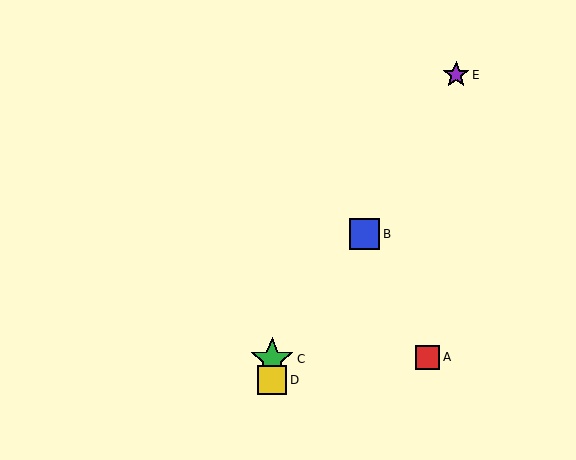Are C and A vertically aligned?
No, C is at x≈272 and A is at x≈428.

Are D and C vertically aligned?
Yes, both are at x≈272.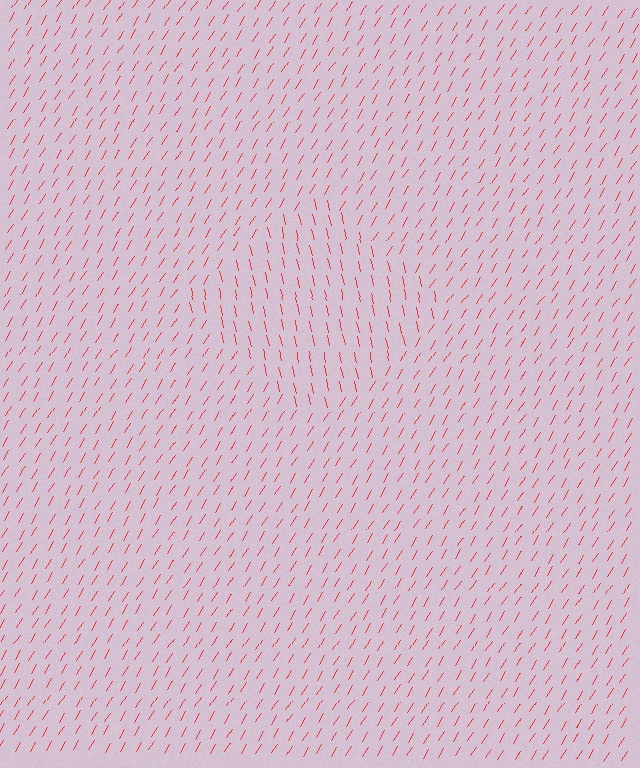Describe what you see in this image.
The image is filled with small red line segments. A diamond region in the image has lines oriented differently from the surrounding lines, creating a visible texture boundary.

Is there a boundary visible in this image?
Yes, there is a texture boundary formed by a change in line orientation.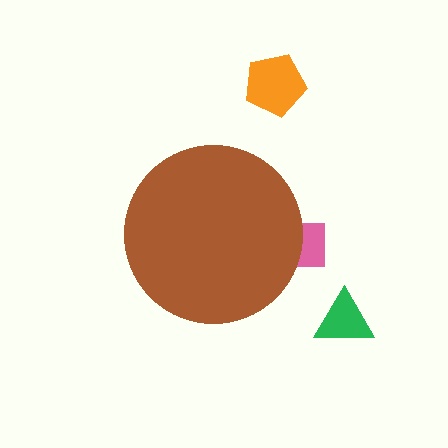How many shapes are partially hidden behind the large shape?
1 shape is partially hidden.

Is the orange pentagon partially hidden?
No, the orange pentagon is fully visible.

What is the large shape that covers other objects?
A brown circle.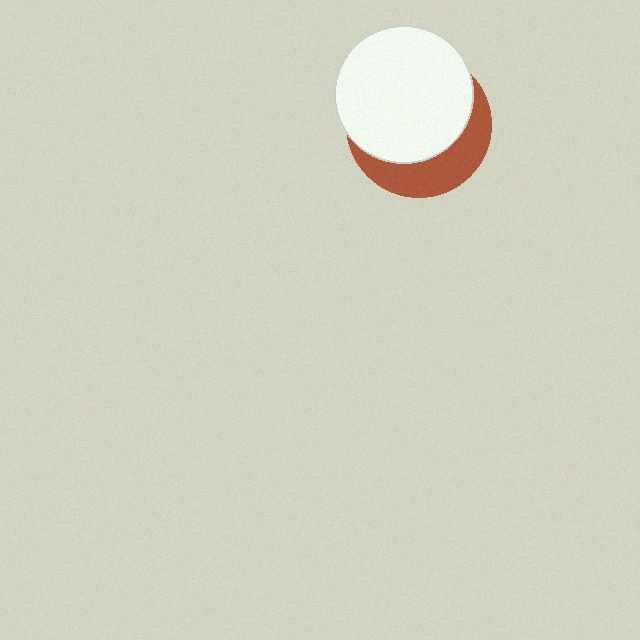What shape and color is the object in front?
The object in front is a white circle.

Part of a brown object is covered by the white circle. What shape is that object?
It is a circle.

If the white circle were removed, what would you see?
You would see the complete brown circle.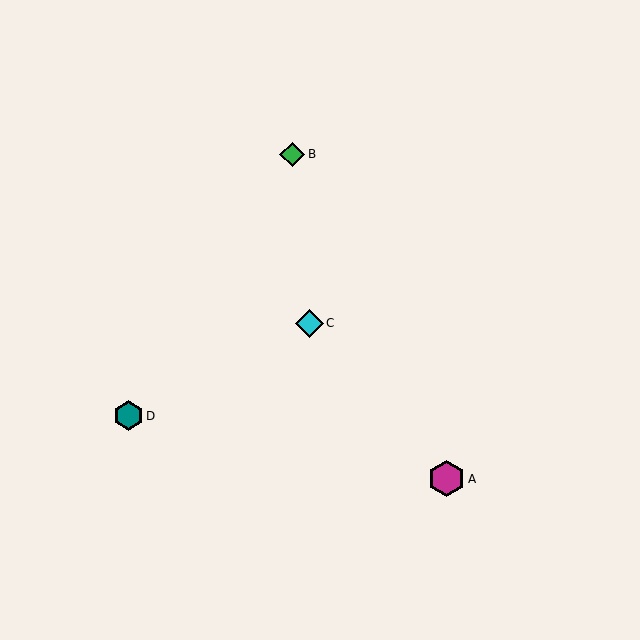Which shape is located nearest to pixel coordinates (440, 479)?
The magenta hexagon (labeled A) at (447, 479) is nearest to that location.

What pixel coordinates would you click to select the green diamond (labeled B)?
Click at (292, 154) to select the green diamond B.